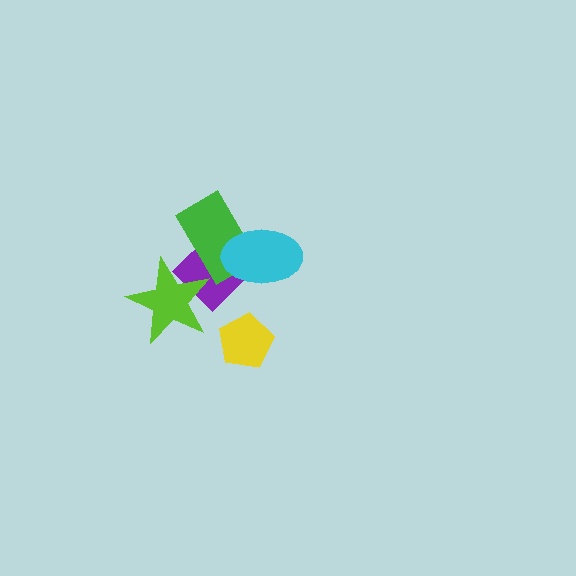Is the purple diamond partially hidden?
Yes, it is partially covered by another shape.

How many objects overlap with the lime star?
1 object overlaps with the lime star.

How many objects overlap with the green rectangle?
2 objects overlap with the green rectangle.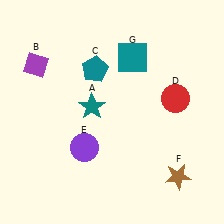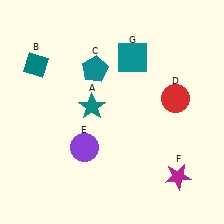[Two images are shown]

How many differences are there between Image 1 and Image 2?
There are 2 differences between the two images.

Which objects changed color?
B changed from purple to teal. F changed from brown to magenta.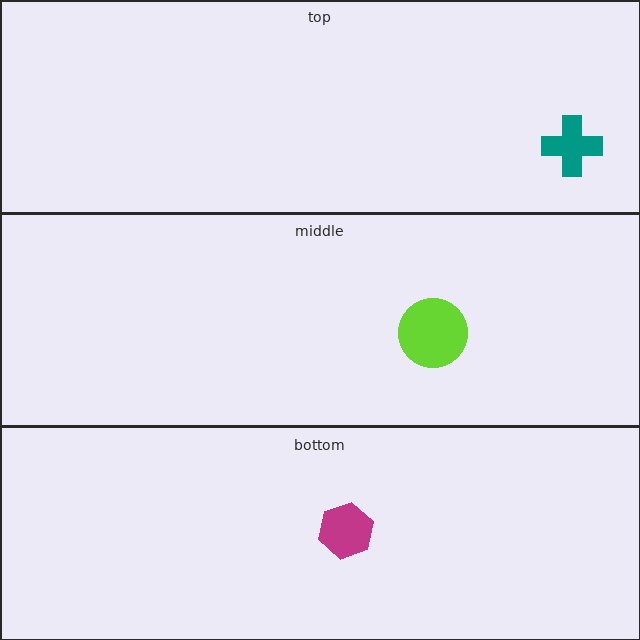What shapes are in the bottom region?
The magenta hexagon.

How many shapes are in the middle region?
1.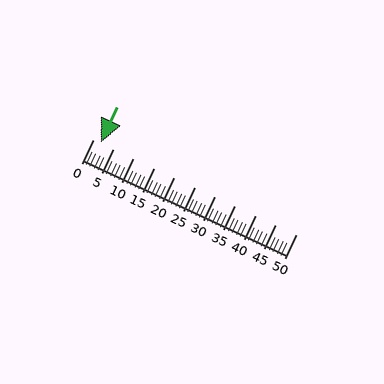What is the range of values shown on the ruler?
The ruler shows values from 0 to 50.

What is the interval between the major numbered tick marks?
The major tick marks are spaced 5 units apart.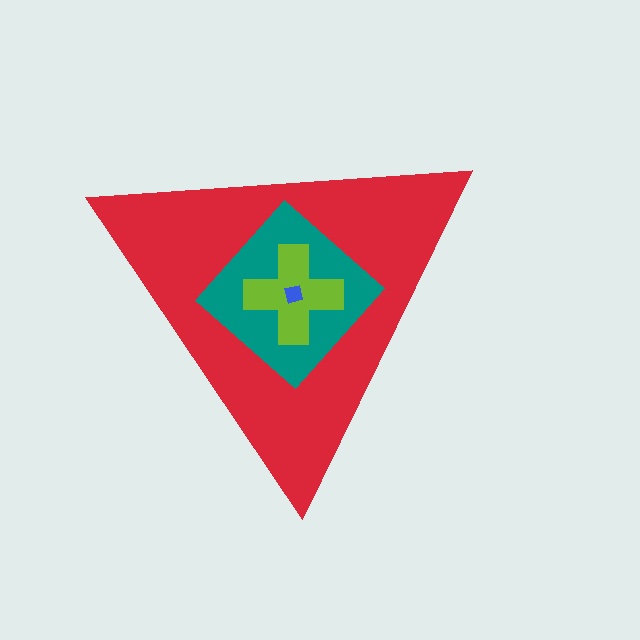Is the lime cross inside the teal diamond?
Yes.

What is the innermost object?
The blue square.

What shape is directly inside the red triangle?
The teal diamond.